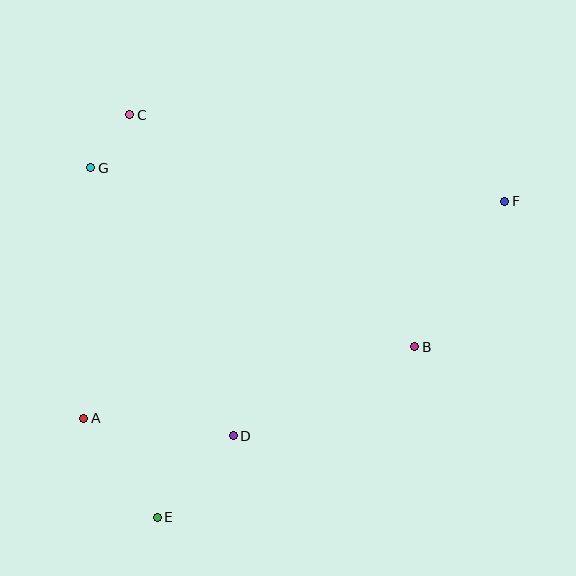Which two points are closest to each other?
Points C and G are closest to each other.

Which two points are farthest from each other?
Points A and F are farthest from each other.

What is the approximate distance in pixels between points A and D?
The distance between A and D is approximately 151 pixels.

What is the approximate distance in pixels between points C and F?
The distance between C and F is approximately 385 pixels.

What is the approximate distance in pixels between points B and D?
The distance between B and D is approximately 202 pixels.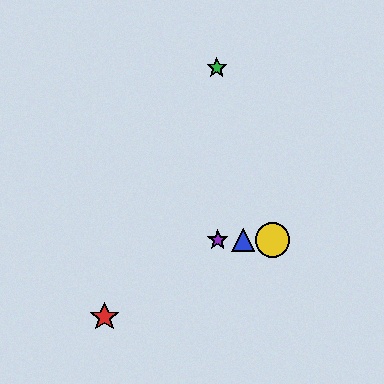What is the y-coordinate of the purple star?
The purple star is at y≈240.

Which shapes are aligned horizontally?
The blue triangle, the yellow circle, the purple star are aligned horizontally.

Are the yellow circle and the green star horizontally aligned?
No, the yellow circle is at y≈240 and the green star is at y≈68.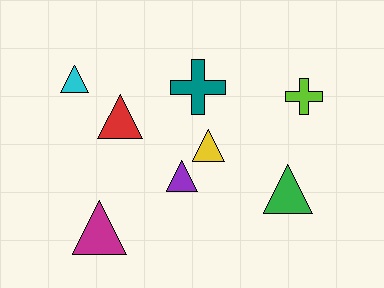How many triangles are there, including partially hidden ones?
There are 6 triangles.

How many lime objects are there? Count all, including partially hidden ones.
There is 1 lime object.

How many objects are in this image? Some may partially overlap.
There are 8 objects.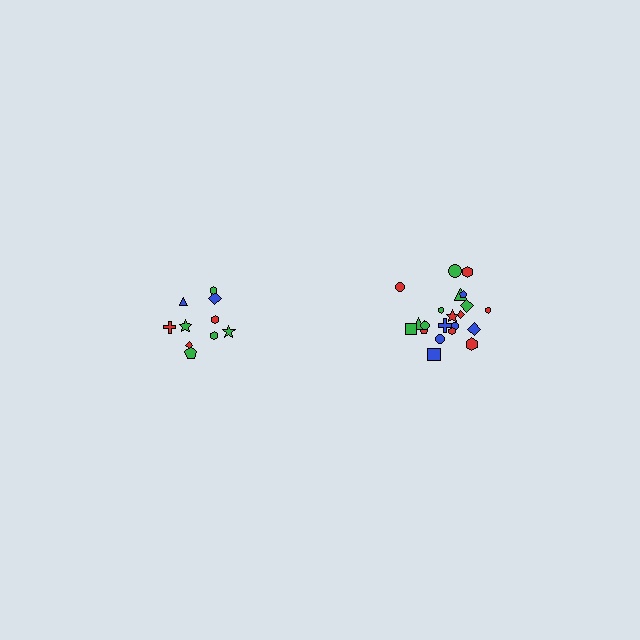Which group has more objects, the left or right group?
The right group.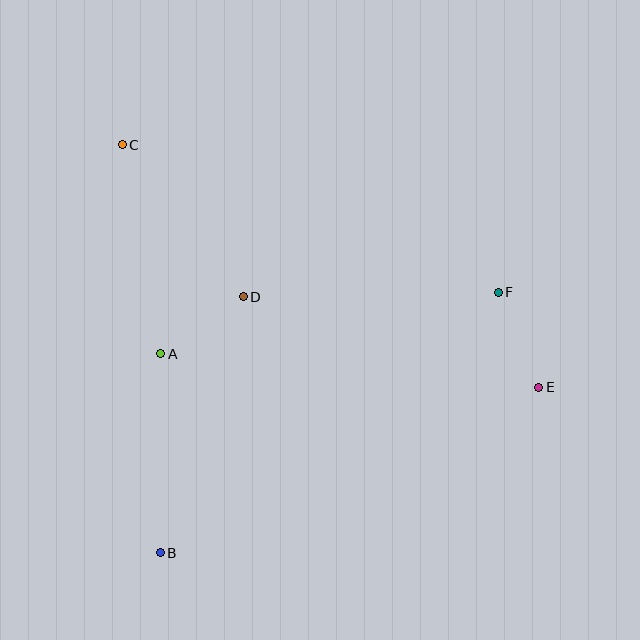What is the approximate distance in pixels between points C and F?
The distance between C and F is approximately 404 pixels.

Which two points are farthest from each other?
Points C and E are farthest from each other.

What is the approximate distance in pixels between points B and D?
The distance between B and D is approximately 269 pixels.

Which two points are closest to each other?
Points A and D are closest to each other.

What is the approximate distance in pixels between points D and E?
The distance between D and E is approximately 309 pixels.